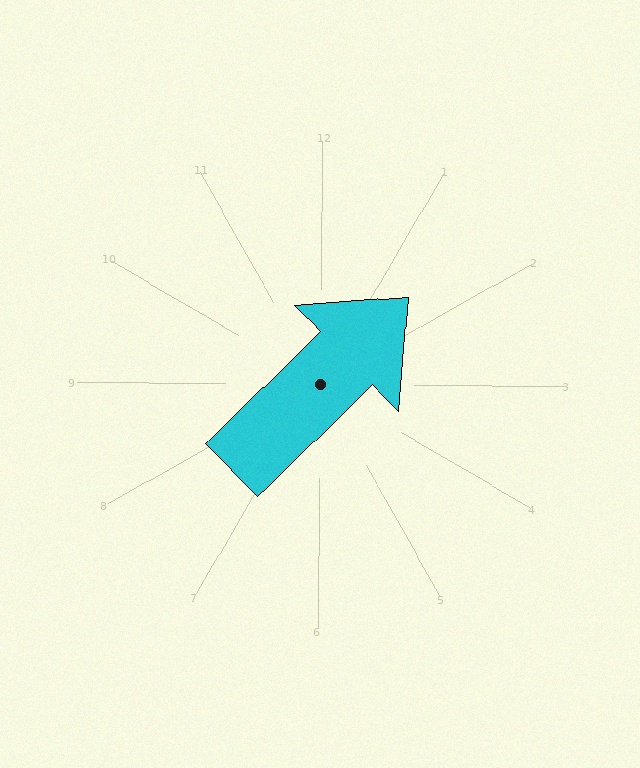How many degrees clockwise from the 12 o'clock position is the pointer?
Approximately 45 degrees.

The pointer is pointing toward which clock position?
Roughly 2 o'clock.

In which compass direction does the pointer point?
Northeast.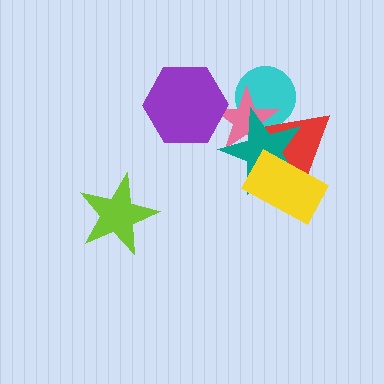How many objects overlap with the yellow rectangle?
2 objects overlap with the yellow rectangle.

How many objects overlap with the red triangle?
4 objects overlap with the red triangle.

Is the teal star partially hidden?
Yes, it is partially covered by another shape.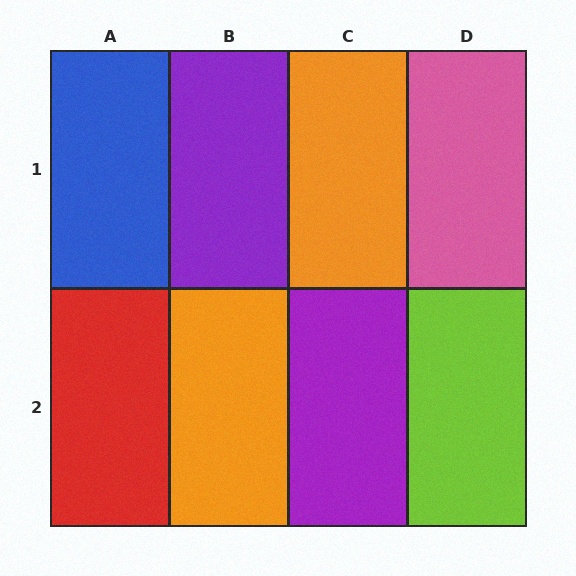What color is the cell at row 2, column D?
Lime.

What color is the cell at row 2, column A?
Red.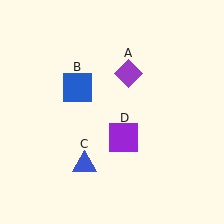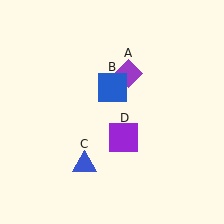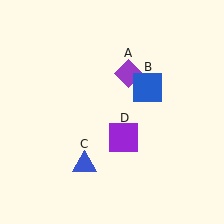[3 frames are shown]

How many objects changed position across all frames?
1 object changed position: blue square (object B).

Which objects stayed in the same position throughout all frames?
Purple diamond (object A) and blue triangle (object C) and purple square (object D) remained stationary.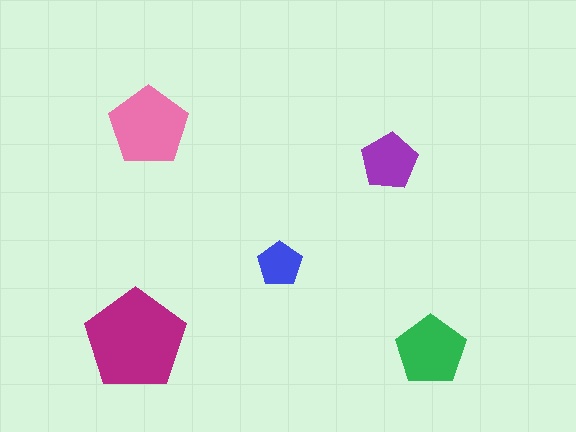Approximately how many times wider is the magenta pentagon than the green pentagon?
About 1.5 times wider.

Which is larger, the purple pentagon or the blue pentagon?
The purple one.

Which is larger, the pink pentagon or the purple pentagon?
The pink one.